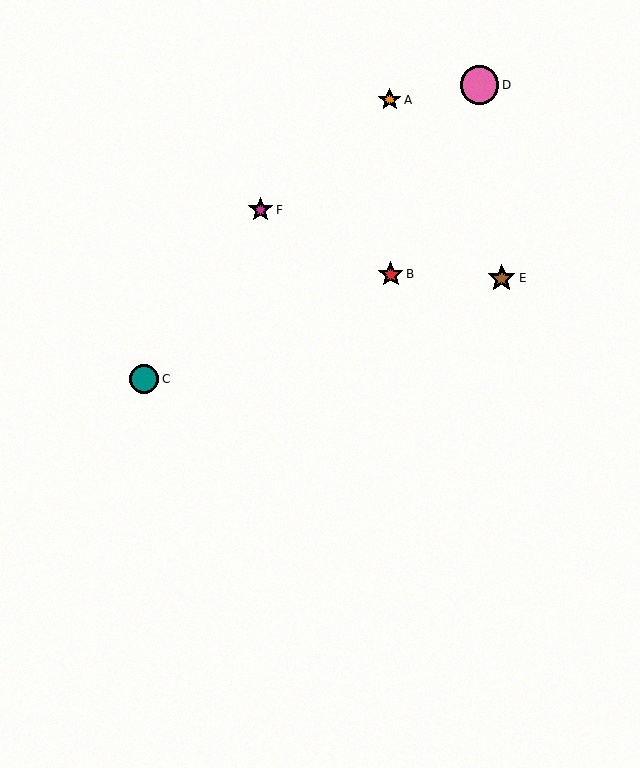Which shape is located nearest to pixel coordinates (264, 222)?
The magenta star (labeled F) at (261, 210) is nearest to that location.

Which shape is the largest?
The pink circle (labeled D) is the largest.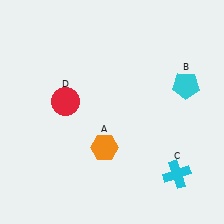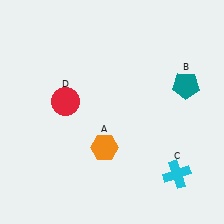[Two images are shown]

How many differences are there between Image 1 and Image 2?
There is 1 difference between the two images.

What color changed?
The pentagon (B) changed from cyan in Image 1 to teal in Image 2.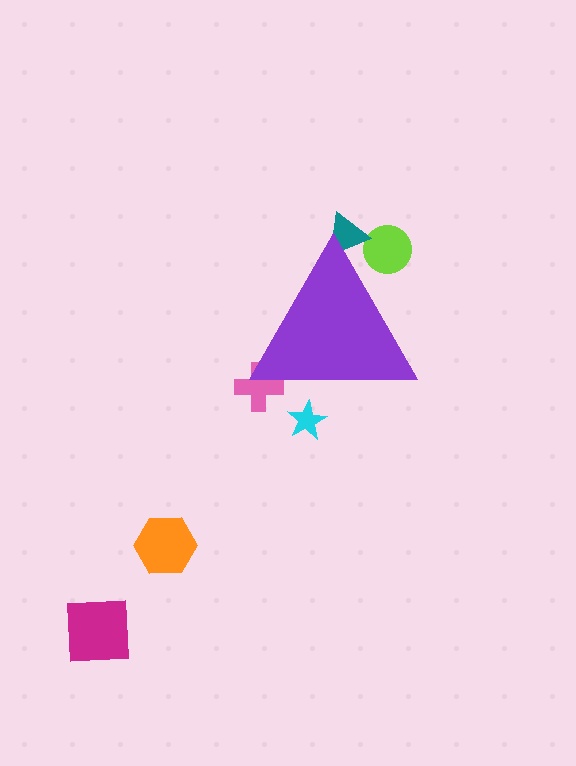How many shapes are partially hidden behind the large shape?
4 shapes are partially hidden.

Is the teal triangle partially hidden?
Yes, the teal triangle is partially hidden behind the purple triangle.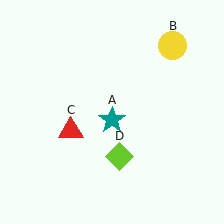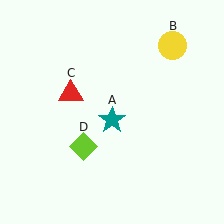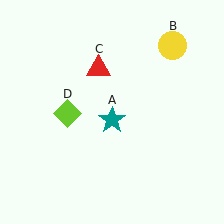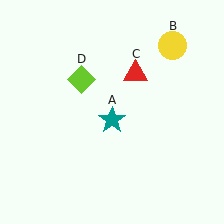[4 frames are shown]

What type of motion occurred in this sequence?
The red triangle (object C), lime diamond (object D) rotated clockwise around the center of the scene.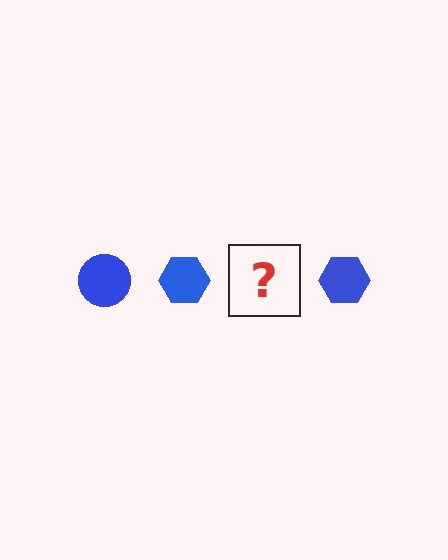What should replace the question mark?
The question mark should be replaced with a blue circle.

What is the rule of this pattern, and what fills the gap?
The rule is that the pattern cycles through circle, hexagon shapes in blue. The gap should be filled with a blue circle.